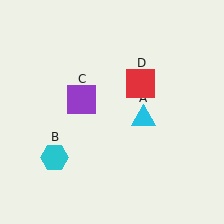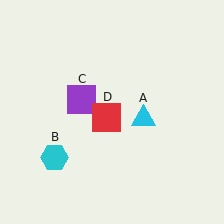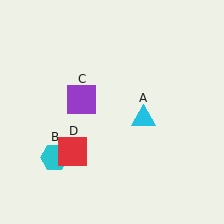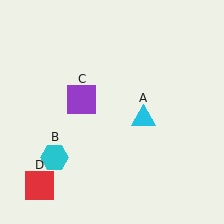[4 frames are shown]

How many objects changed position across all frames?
1 object changed position: red square (object D).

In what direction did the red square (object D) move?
The red square (object D) moved down and to the left.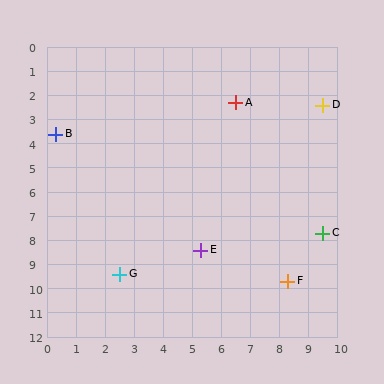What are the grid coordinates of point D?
Point D is at approximately (9.5, 2.4).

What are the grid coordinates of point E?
Point E is at approximately (5.3, 8.4).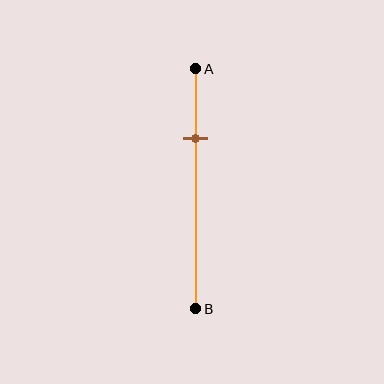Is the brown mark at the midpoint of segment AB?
No, the mark is at about 30% from A, not at the 50% midpoint.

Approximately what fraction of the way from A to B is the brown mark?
The brown mark is approximately 30% of the way from A to B.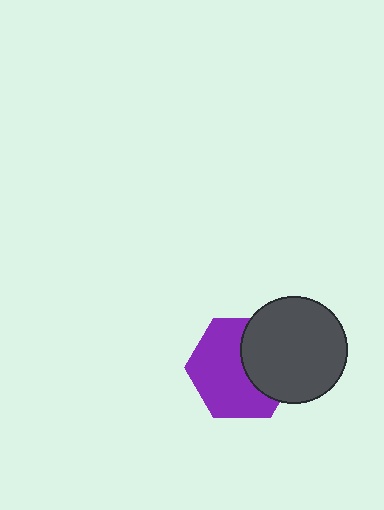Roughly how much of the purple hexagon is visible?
About half of it is visible (roughly 62%).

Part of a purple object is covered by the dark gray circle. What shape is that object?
It is a hexagon.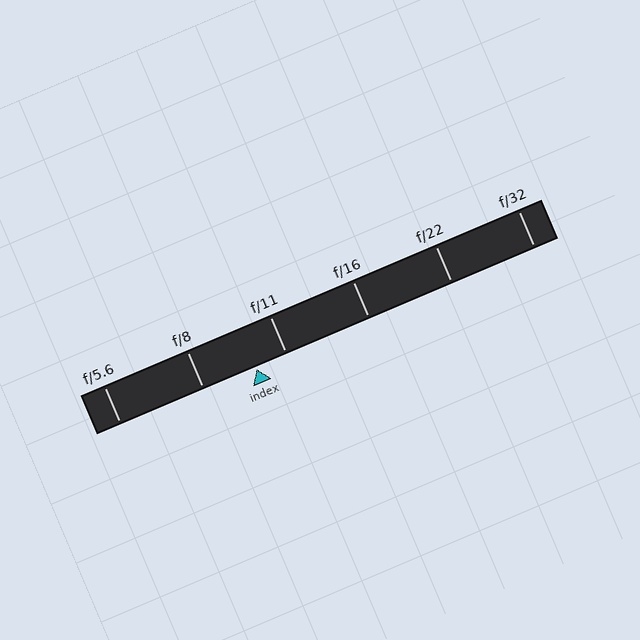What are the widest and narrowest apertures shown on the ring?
The widest aperture shown is f/5.6 and the narrowest is f/32.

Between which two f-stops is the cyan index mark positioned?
The index mark is between f/8 and f/11.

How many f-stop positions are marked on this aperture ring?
There are 6 f-stop positions marked.